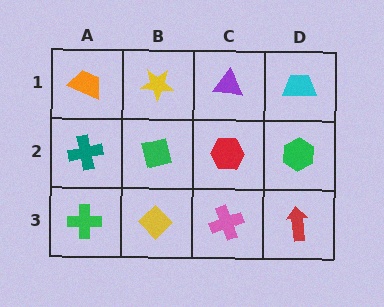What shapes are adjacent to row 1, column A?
A teal cross (row 2, column A), a yellow star (row 1, column B).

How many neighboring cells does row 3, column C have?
3.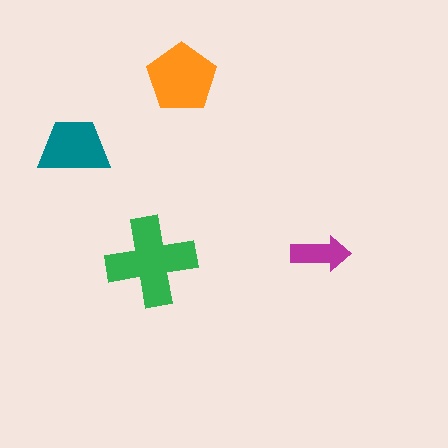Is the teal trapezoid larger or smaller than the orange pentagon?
Smaller.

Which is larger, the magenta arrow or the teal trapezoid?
The teal trapezoid.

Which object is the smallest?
The magenta arrow.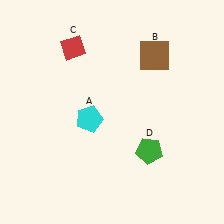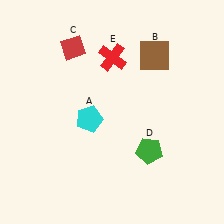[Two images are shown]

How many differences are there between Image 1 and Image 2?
There is 1 difference between the two images.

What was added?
A red cross (E) was added in Image 2.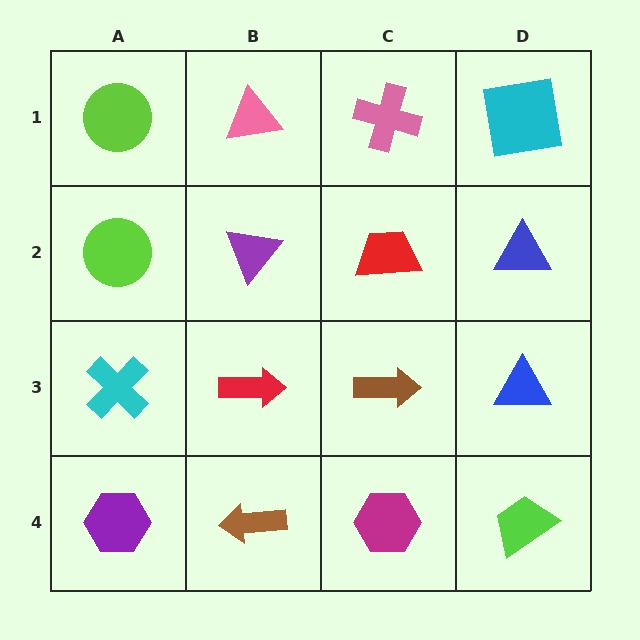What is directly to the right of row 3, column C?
A blue triangle.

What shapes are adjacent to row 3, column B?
A purple triangle (row 2, column B), a brown arrow (row 4, column B), a cyan cross (row 3, column A), a brown arrow (row 3, column C).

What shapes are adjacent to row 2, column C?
A pink cross (row 1, column C), a brown arrow (row 3, column C), a purple triangle (row 2, column B), a blue triangle (row 2, column D).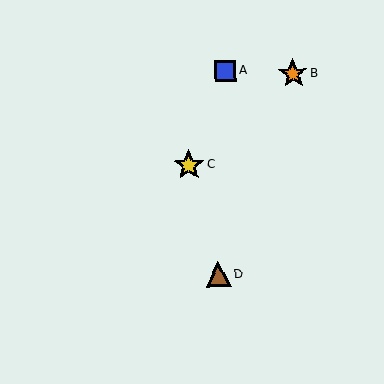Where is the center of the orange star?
The center of the orange star is at (293, 73).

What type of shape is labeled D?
Shape D is a brown triangle.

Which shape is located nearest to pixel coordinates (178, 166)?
The yellow star (labeled C) at (189, 165) is nearest to that location.